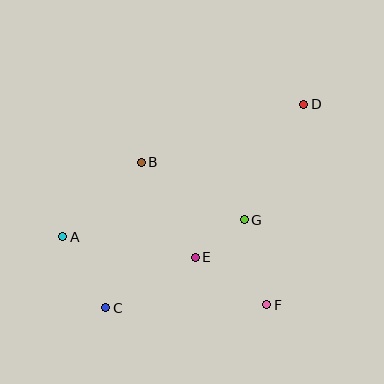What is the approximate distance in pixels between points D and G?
The distance between D and G is approximately 130 pixels.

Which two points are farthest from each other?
Points C and D are farthest from each other.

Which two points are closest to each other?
Points E and G are closest to each other.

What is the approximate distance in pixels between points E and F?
The distance between E and F is approximately 86 pixels.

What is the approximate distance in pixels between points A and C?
The distance between A and C is approximately 83 pixels.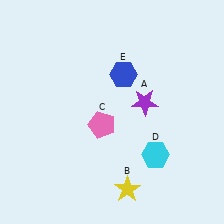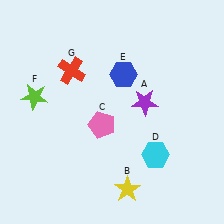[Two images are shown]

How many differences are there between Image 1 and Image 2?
There are 2 differences between the two images.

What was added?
A lime star (F), a red cross (G) were added in Image 2.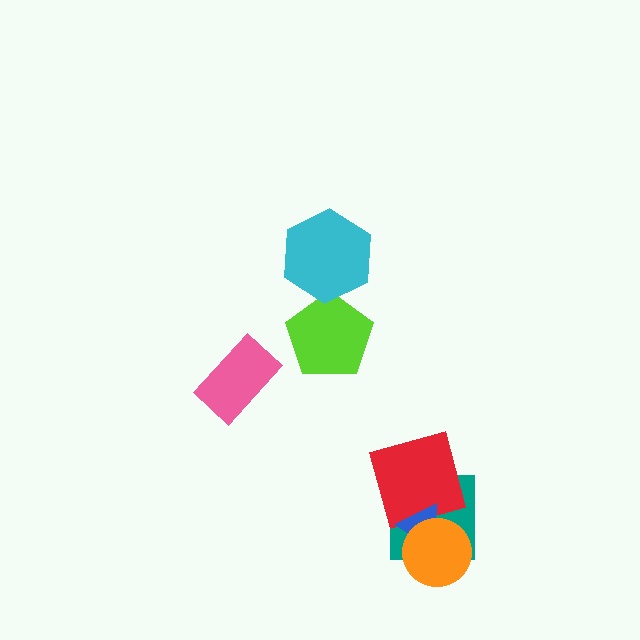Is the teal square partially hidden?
Yes, it is partially covered by another shape.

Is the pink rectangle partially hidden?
No, no other shape covers it.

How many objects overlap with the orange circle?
2 objects overlap with the orange circle.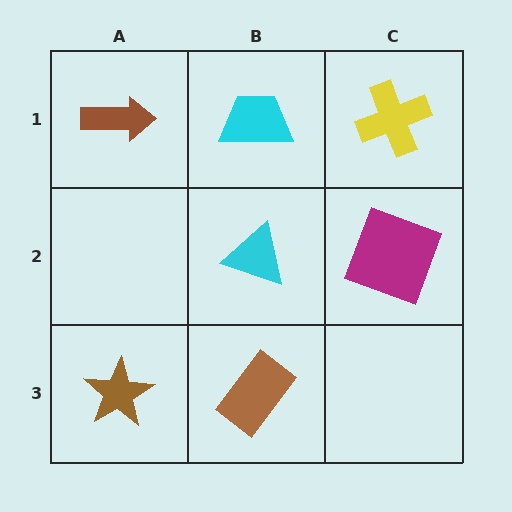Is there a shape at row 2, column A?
No, that cell is empty.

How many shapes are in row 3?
2 shapes.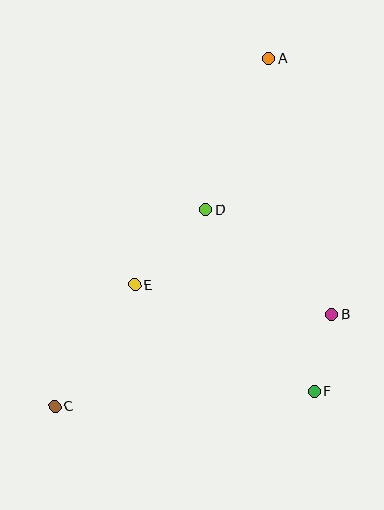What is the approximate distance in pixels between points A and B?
The distance between A and B is approximately 264 pixels.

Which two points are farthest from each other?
Points A and C are farthest from each other.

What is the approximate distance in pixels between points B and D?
The distance between B and D is approximately 164 pixels.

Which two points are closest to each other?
Points B and F are closest to each other.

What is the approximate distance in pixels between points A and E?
The distance between A and E is approximately 263 pixels.